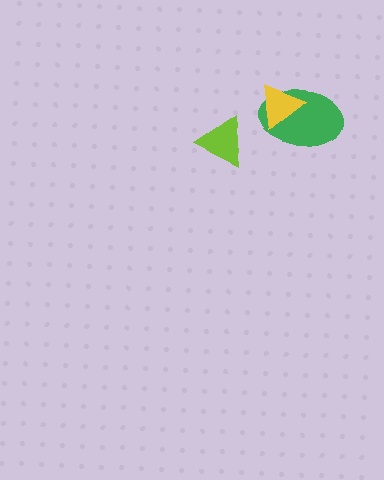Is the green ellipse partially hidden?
Yes, it is partially covered by another shape.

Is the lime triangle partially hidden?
No, no other shape covers it.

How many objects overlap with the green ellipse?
1 object overlaps with the green ellipse.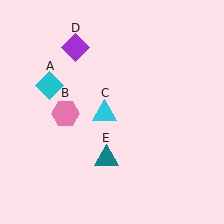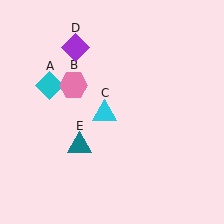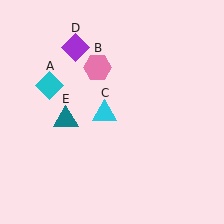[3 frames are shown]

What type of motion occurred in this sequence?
The pink hexagon (object B), teal triangle (object E) rotated clockwise around the center of the scene.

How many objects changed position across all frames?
2 objects changed position: pink hexagon (object B), teal triangle (object E).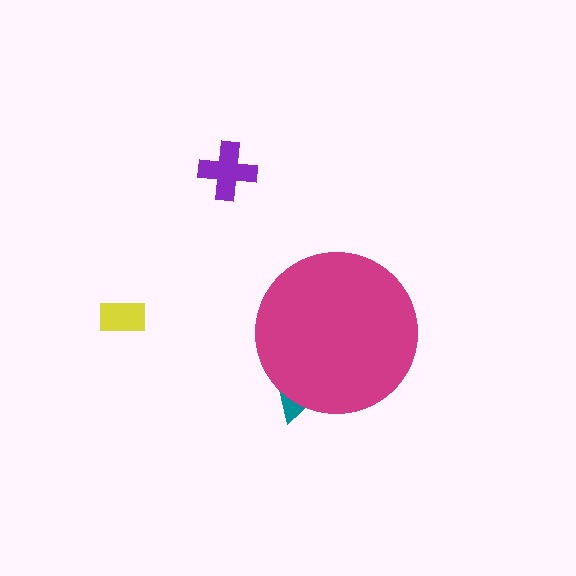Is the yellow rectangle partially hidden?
No, the yellow rectangle is fully visible.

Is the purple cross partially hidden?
No, the purple cross is fully visible.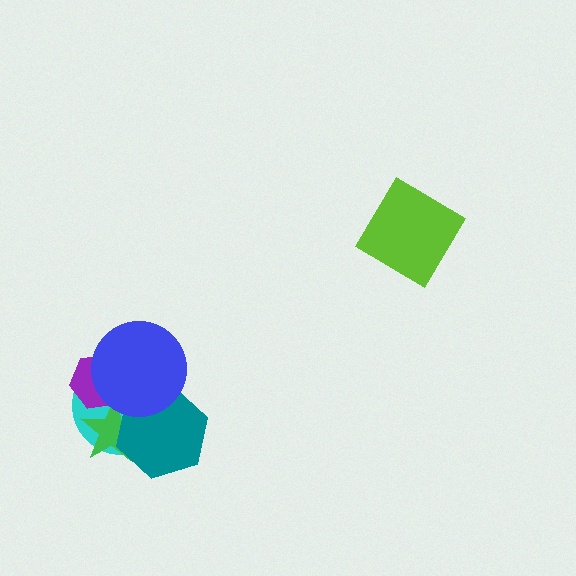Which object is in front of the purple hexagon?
The blue circle is in front of the purple hexagon.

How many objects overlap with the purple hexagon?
3 objects overlap with the purple hexagon.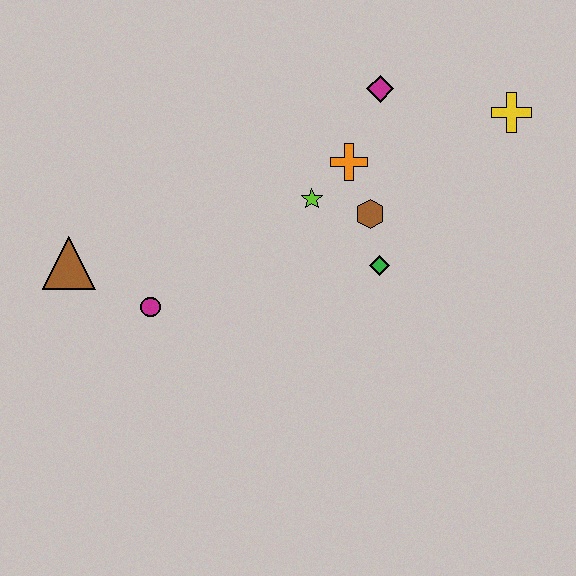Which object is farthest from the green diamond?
The brown triangle is farthest from the green diamond.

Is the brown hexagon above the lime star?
No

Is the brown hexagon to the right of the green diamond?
No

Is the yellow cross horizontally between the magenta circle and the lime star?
No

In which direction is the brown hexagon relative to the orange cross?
The brown hexagon is below the orange cross.